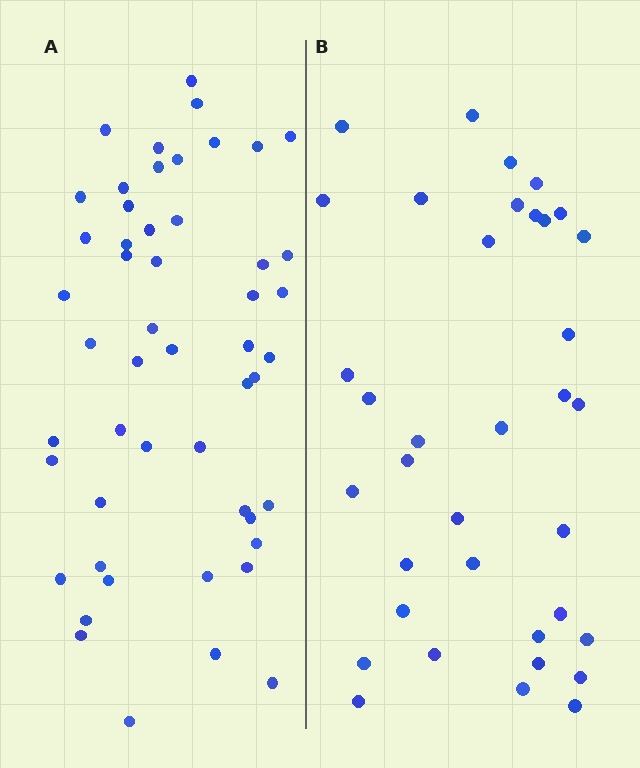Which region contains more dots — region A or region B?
Region A (the left region) has more dots.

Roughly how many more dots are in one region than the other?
Region A has approximately 15 more dots than region B.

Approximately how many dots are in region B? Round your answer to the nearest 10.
About 40 dots. (The exact count is 36, which rounds to 40.)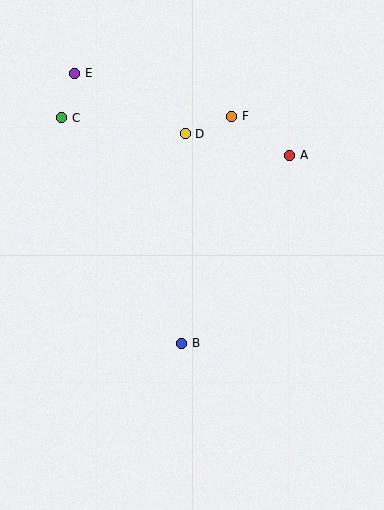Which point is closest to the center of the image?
Point B at (182, 343) is closest to the center.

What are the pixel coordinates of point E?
Point E is at (75, 73).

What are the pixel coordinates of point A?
Point A is at (290, 155).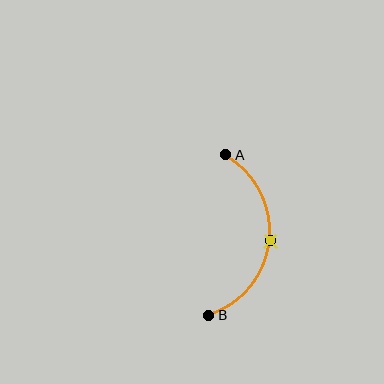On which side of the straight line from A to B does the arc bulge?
The arc bulges to the right of the straight line connecting A and B.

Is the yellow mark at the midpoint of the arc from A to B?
Yes. The yellow mark lies on the arc at equal arc-length from both A and B — it is the arc midpoint.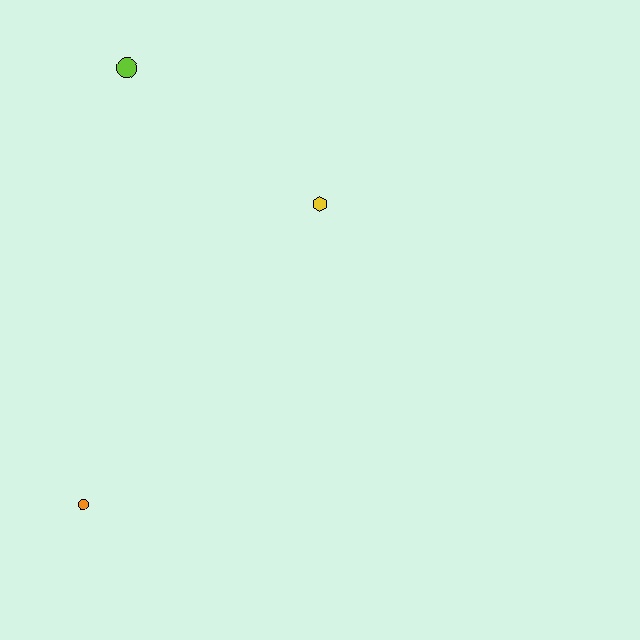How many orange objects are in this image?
There is 1 orange object.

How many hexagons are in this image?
There is 1 hexagon.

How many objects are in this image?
There are 3 objects.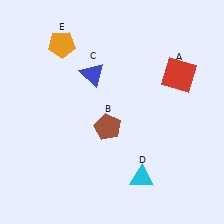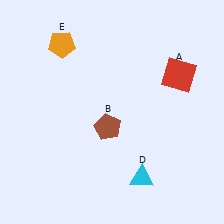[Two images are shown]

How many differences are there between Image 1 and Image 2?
There is 1 difference between the two images.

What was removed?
The blue triangle (C) was removed in Image 2.